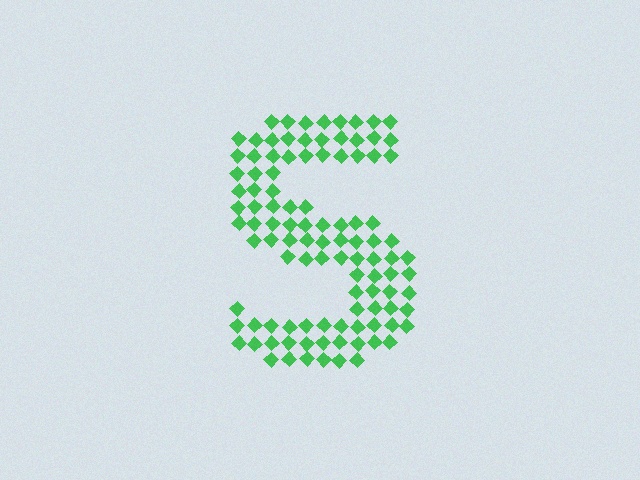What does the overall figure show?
The overall figure shows the letter S.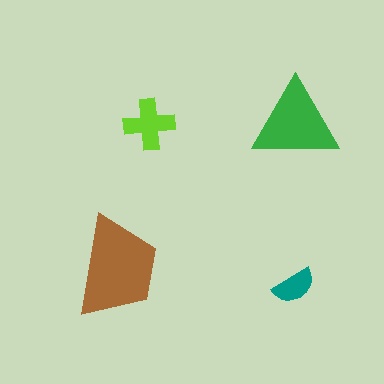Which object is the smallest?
The teal semicircle.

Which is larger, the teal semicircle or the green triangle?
The green triangle.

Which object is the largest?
The brown trapezoid.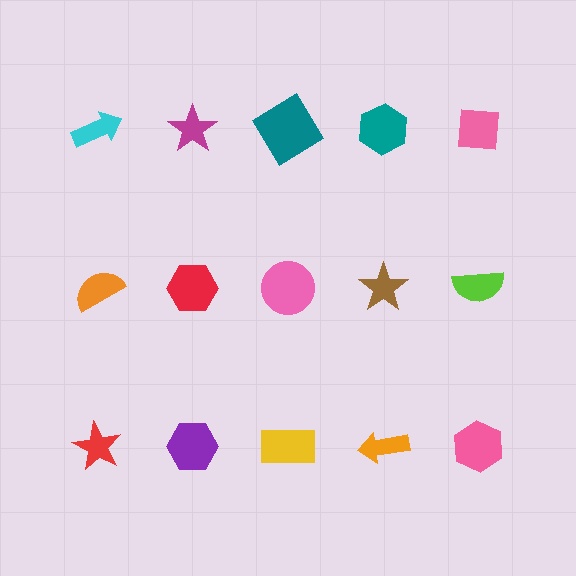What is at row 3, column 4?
An orange arrow.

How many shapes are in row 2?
5 shapes.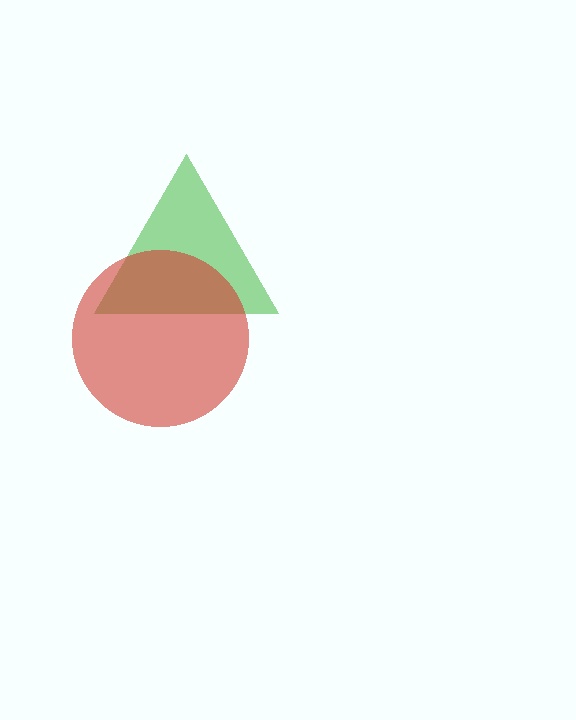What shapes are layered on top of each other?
The layered shapes are: a green triangle, a red circle.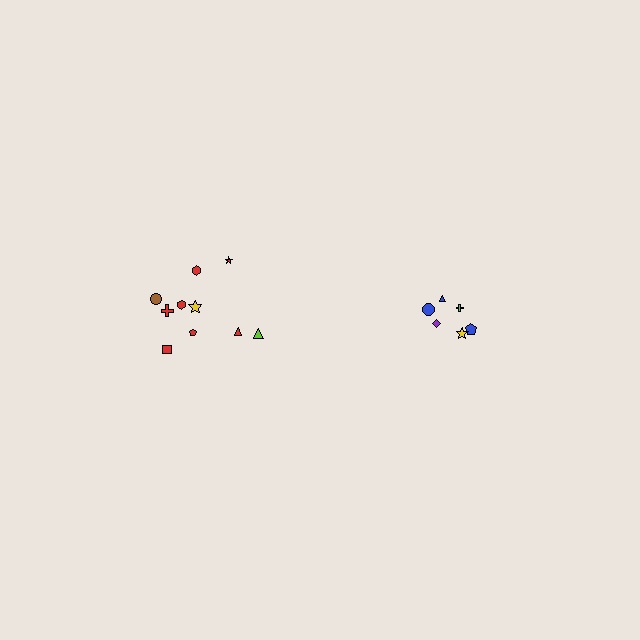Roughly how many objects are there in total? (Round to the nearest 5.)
Roughly 15 objects in total.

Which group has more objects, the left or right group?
The left group.